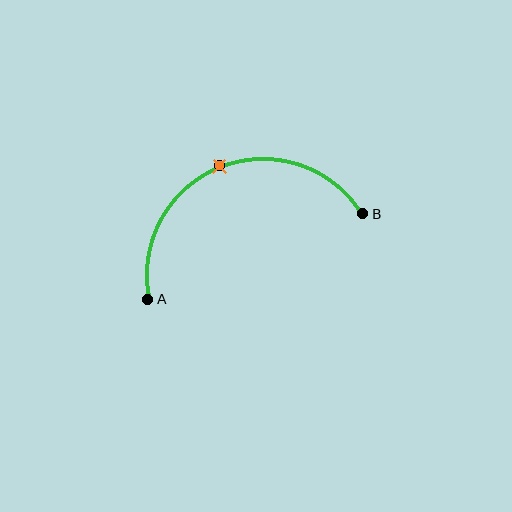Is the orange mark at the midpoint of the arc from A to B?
Yes. The orange mark lies on the arc at equal arc-length from both A and B — it is the arc midpoint.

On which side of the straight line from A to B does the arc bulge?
The arc bulges above the straight line connecting A and B.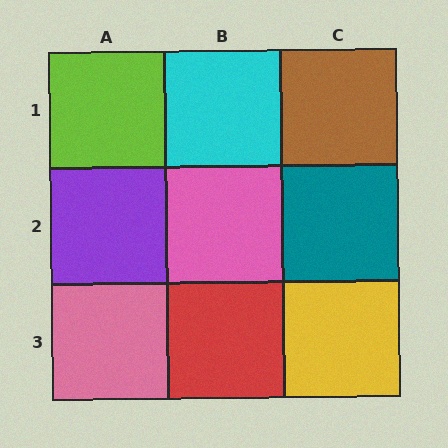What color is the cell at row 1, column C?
Brown.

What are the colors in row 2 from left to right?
Purple, pink, teal.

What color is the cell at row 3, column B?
Red.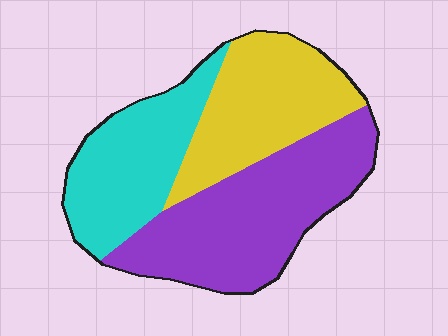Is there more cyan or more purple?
Purple.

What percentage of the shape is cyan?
Cyan takes up about one quarter (1/4) of the shape.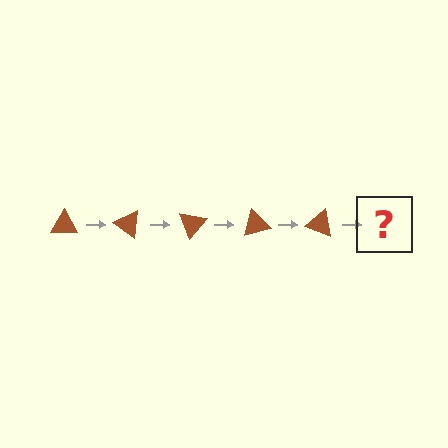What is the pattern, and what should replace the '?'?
The pattern is that the triangle rotates 35 degrees each step. The '?' should be a brown triangle rotated 175 degrees.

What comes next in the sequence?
The next element should be a brown triangle rotated 175 degrees.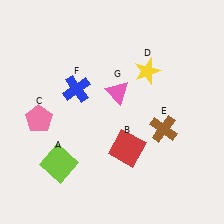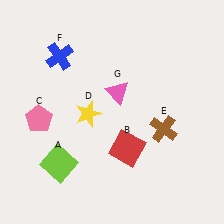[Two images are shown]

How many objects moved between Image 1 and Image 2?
2 objects moved between the two images.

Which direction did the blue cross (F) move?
The blue cross (F) moved up.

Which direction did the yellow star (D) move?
The yellow star (D) moved left.